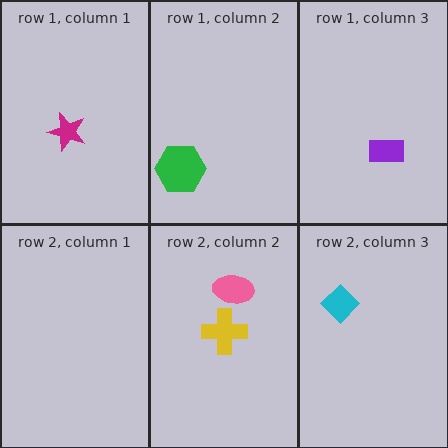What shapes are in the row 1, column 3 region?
The purple rectangle.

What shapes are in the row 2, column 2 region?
The pink ellipse, the yellow cross.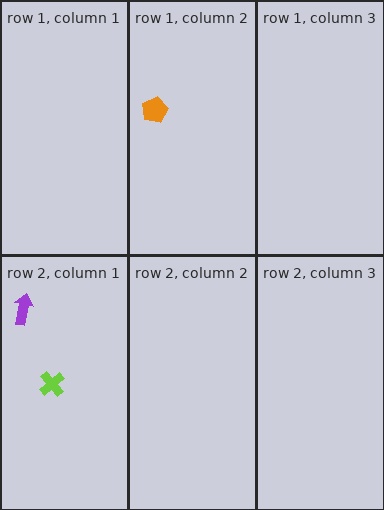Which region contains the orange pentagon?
The row 1, column 2 region.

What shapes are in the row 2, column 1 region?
The lime cross, the purple arrow.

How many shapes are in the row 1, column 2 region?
1.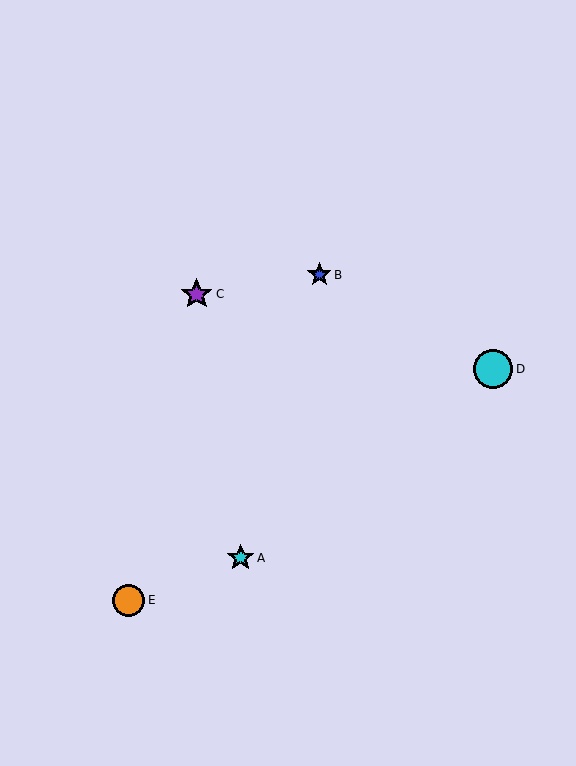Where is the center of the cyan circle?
The center of the cyan circle is at (493, 369).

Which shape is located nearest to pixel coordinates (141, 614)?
The orange circle (labeled E) at (129, 600) is nearest to that location.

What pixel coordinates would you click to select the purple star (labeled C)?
Click at (197, 294) to select the purple star C.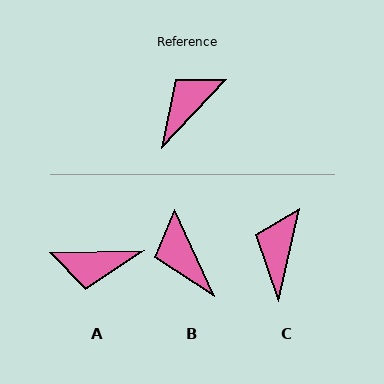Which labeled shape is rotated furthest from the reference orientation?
A, about 135 degrees away.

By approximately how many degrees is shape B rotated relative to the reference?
Approximately 68 degrees counter-clockwise.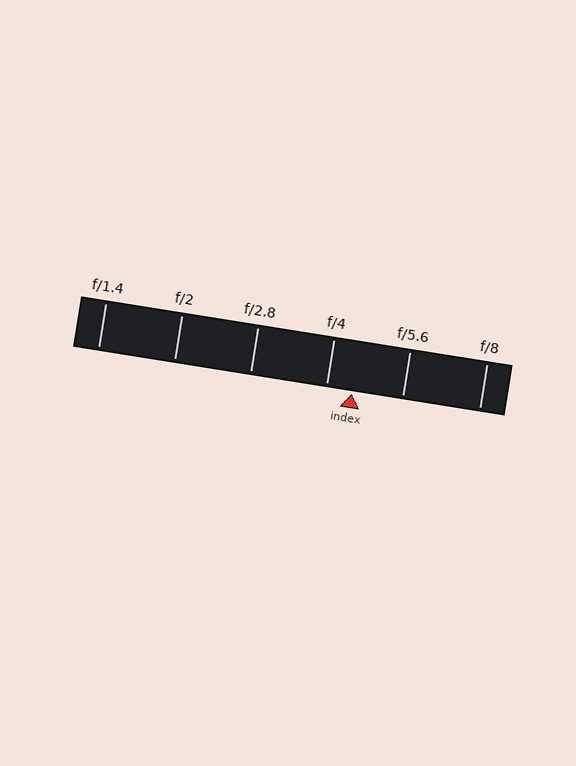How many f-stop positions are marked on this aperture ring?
There are 6 f-stop positions marked.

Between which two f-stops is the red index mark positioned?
The index mark is between f/4 and f/5.6.